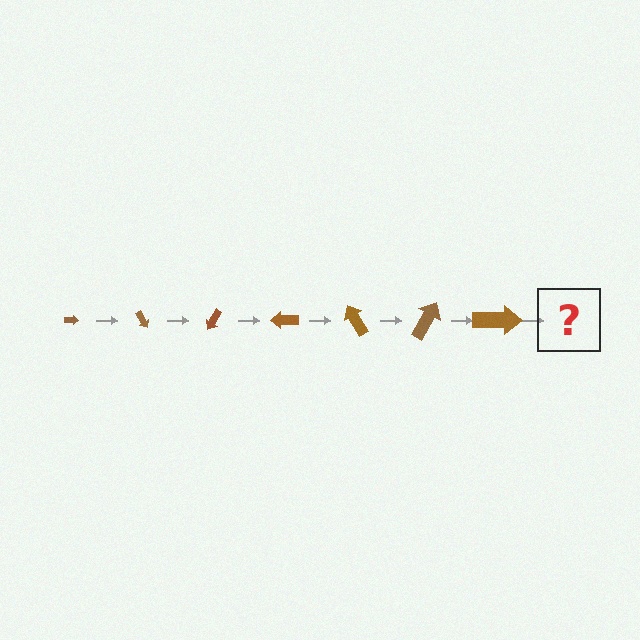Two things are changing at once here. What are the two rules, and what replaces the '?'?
The two rules are that the arrow grows larger each step and it rotates 60 degrees each step. The '?' should be an arrow, larger than the previous one and rotated 420 degrees from the start.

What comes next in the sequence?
The next element should be an arrow, larger than the previous one and rotated 420 degrees from the start.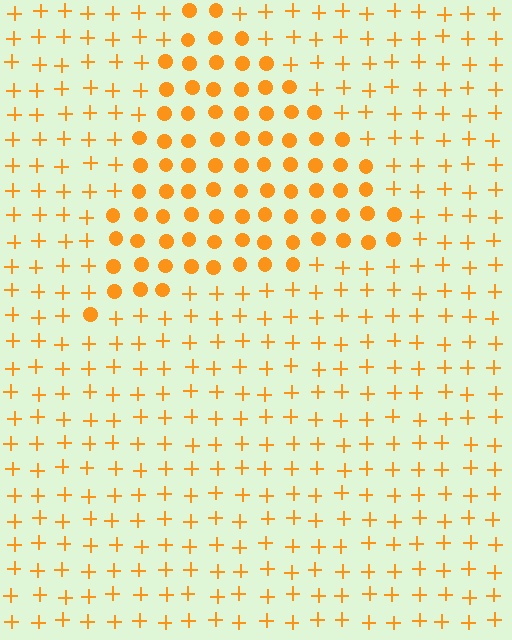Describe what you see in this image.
The image is filled with small orange elements arranged in a uniform grid. A triangle-shaped region contains circles, while the surrounding area contains plus signs. The boundary is defined purely by the change in element shape.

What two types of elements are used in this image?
The image uses circles inside the triangle region and plus signs outside it.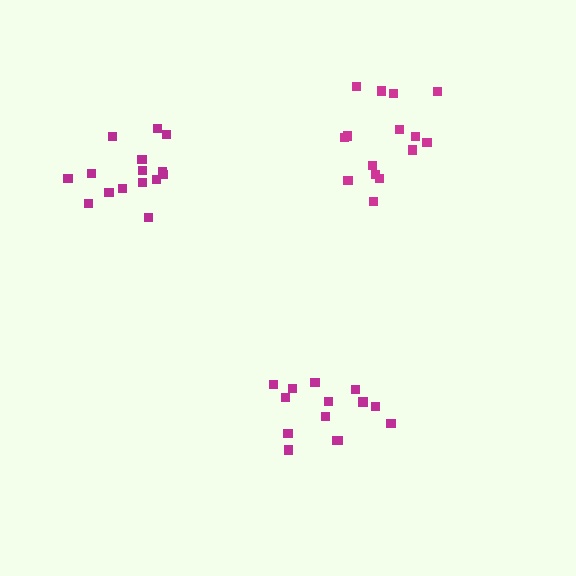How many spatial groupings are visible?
There are 3 spatial groupings.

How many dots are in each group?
Group 1: 14 dots, Group 2: 15 dots, Group 3: 15 dots (44 total).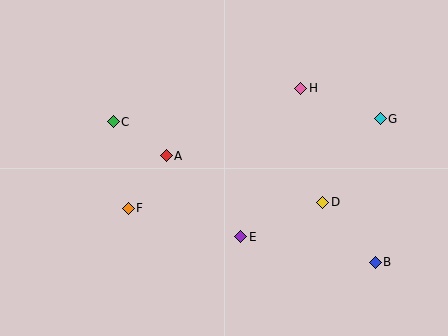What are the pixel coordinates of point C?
Point C is at (113, 122).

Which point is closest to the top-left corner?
Point C is closest to the top-left corner.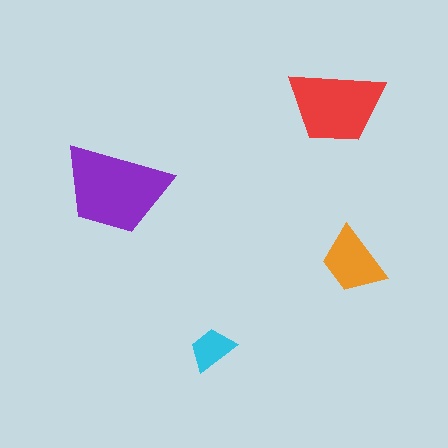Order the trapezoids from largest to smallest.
the purple one, the red one, the orange one, the cyan one.